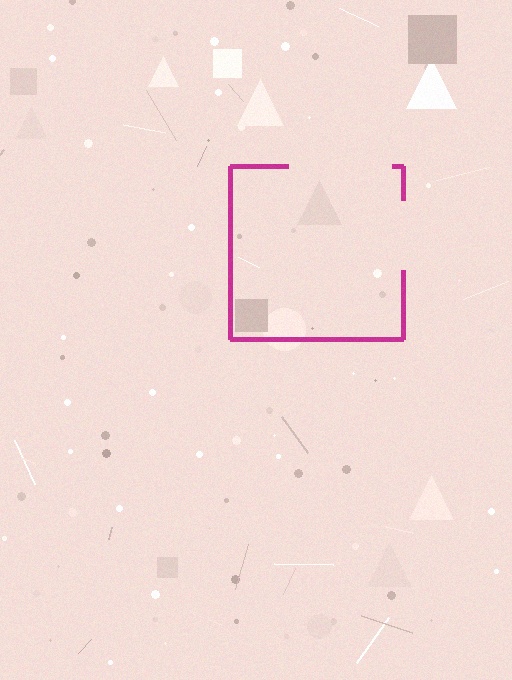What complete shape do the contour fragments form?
The contour fragments form a square.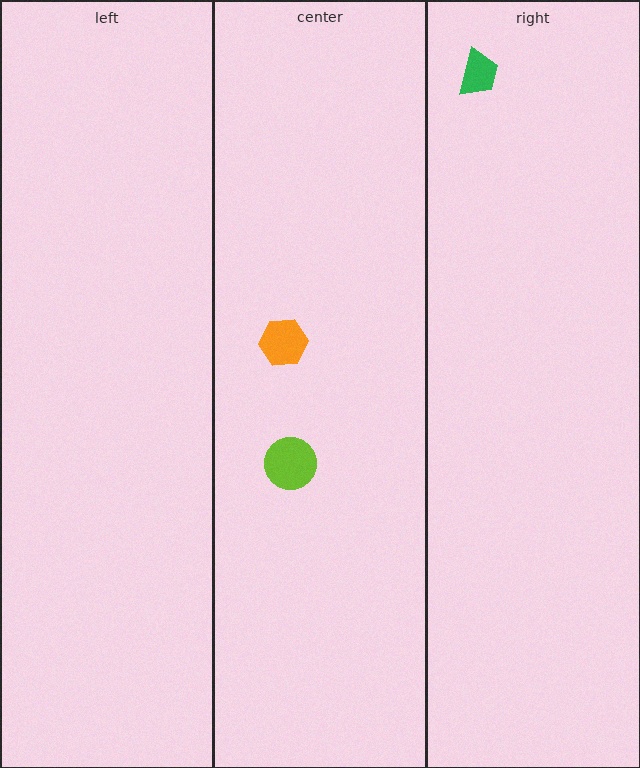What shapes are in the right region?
The green trapezoid.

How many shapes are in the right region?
1.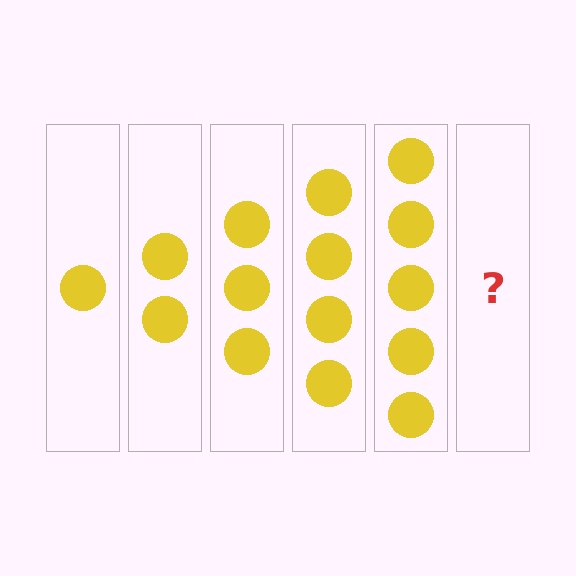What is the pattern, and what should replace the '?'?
The pattern is that each step adds one more circle. The '?' should be 6 circles.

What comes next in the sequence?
The next element should be 6 circles.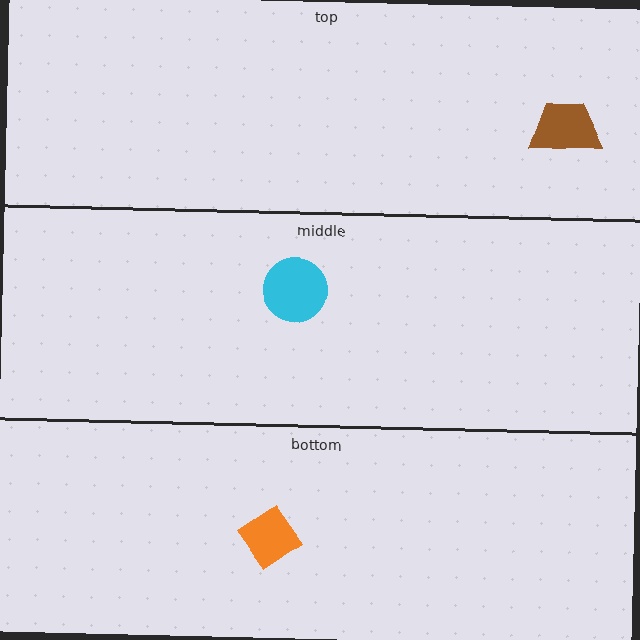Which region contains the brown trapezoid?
The top region.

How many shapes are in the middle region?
1.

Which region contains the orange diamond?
The bottom region.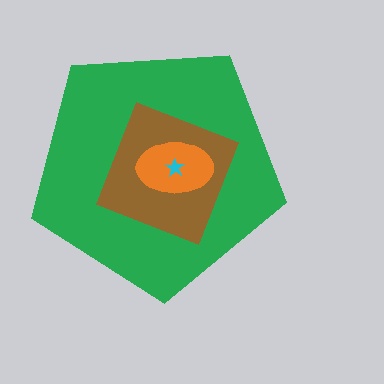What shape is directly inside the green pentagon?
The brown square.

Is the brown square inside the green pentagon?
Yes.